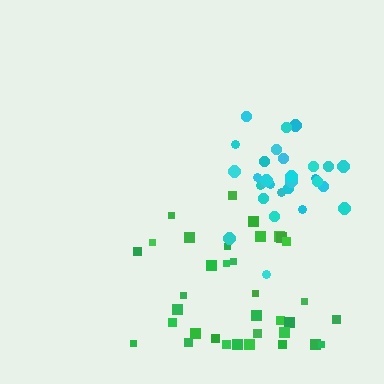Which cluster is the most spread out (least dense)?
Green.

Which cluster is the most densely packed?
Cyan.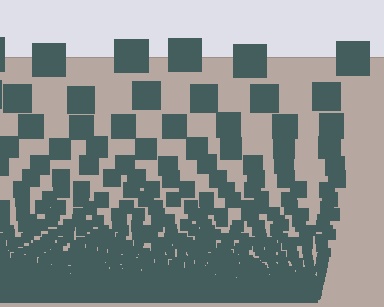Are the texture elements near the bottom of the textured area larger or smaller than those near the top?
Smaller. The gradient is inverted — elements near the bottom are smaller and denser.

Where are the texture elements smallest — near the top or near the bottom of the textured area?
Near the bottom.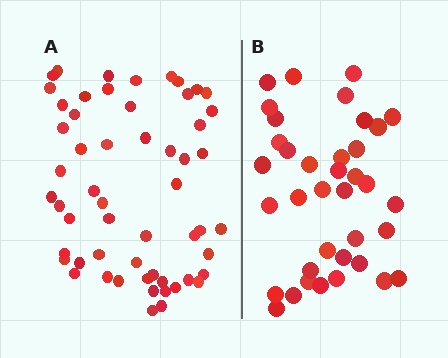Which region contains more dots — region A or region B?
Region A (the left region) has more dots.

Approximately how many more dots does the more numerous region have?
Region A has approximately 20 more dots than region B.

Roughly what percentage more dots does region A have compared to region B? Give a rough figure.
About 50% more.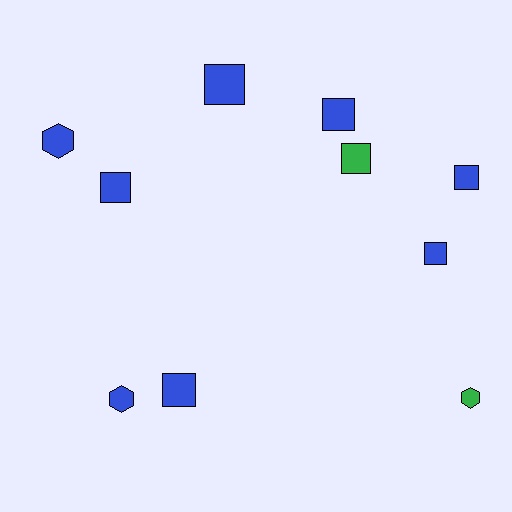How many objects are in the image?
There are 10 objects.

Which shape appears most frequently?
Square, with 7 objects.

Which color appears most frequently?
Blue, with 8 objects.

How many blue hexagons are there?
There are 2 blue hexagons.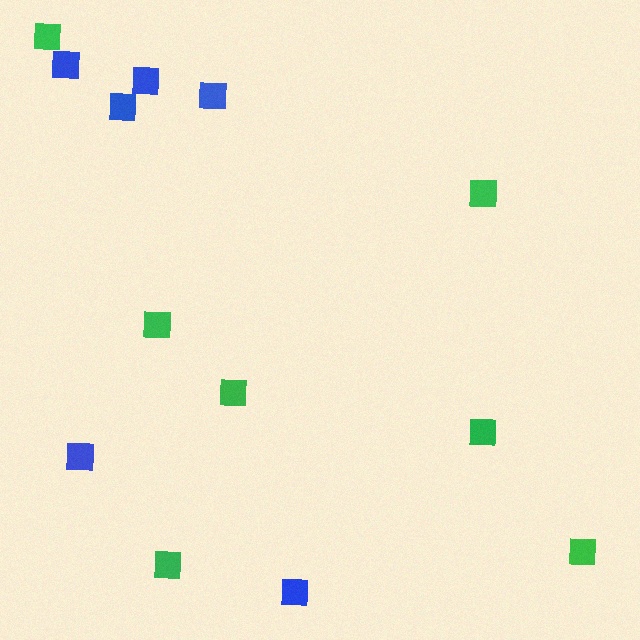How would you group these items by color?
There are 2 groups: one group of green squares (7) and one group of blue squares (6).